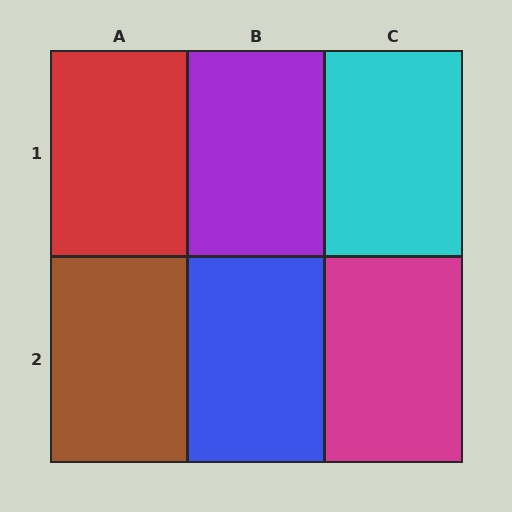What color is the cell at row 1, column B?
Purple.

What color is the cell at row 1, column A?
Red.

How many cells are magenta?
1 cell is magenta.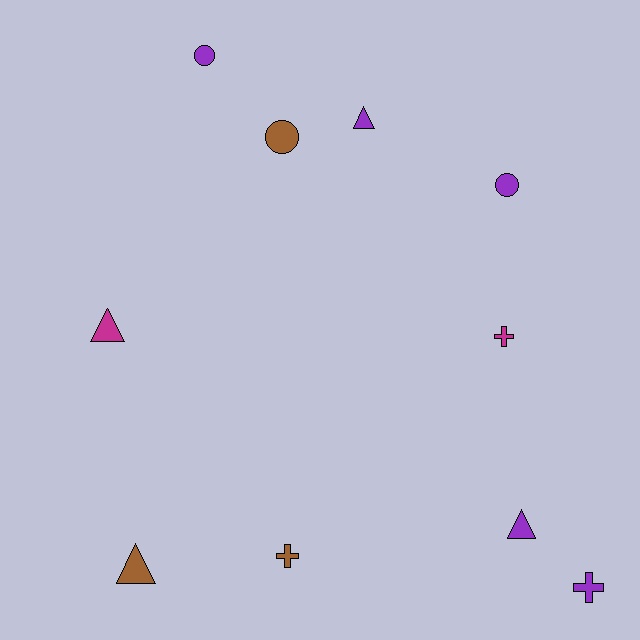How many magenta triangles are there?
There is 1 magenta triangle.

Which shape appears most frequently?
Triangle, with 4 objects.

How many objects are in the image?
There are 10 objects.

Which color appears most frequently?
Purple, with 5 objects.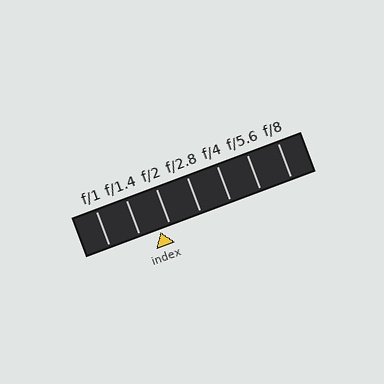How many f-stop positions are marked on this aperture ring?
There are 7 f-stop positions marked.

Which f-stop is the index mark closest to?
The index mark is closest to f/2.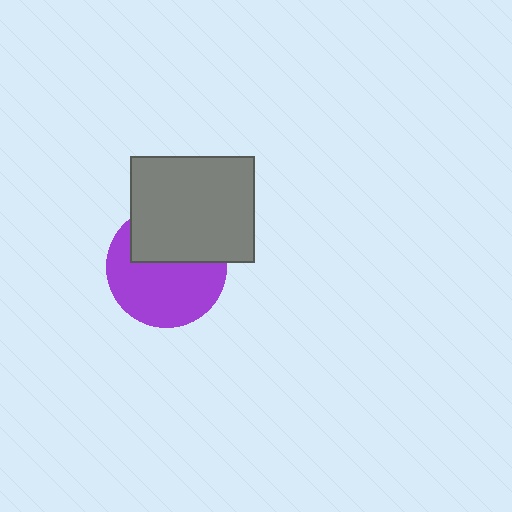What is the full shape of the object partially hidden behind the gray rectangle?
The partially hidden object is a purple circle.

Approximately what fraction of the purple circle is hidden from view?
Roughly 40% of the purple circle is hidden behind the gray rectangle.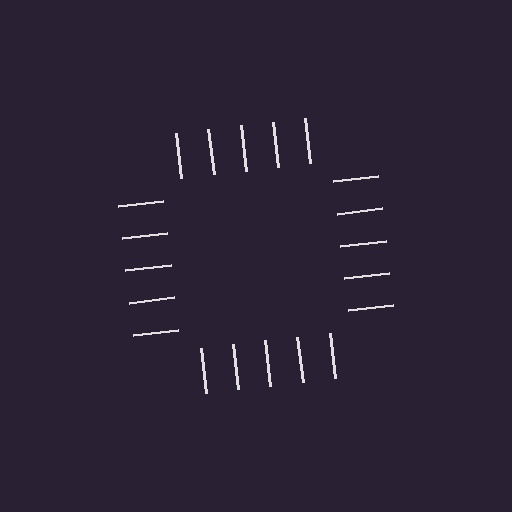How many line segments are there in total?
20 — 5 along each of the 4 edges.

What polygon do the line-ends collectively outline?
An illusory square — the line segments terminate on its edges but no continuous stroke is drawn.